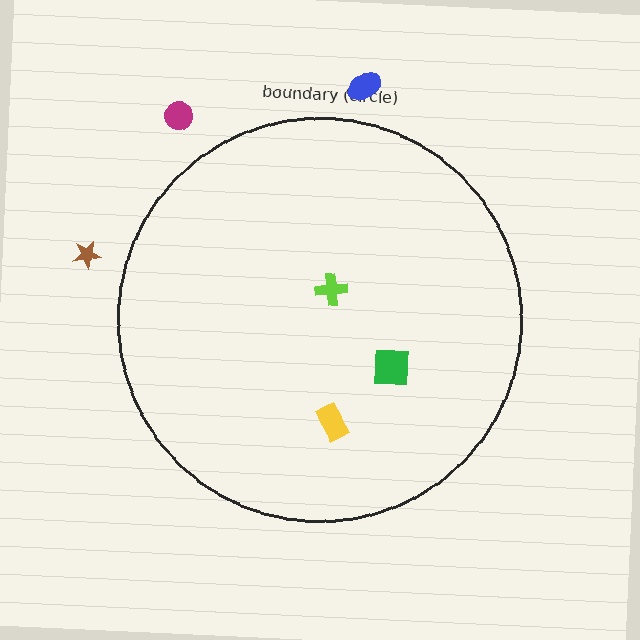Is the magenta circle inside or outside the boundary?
Outside.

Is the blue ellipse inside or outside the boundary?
Outside.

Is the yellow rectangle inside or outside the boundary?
Inside.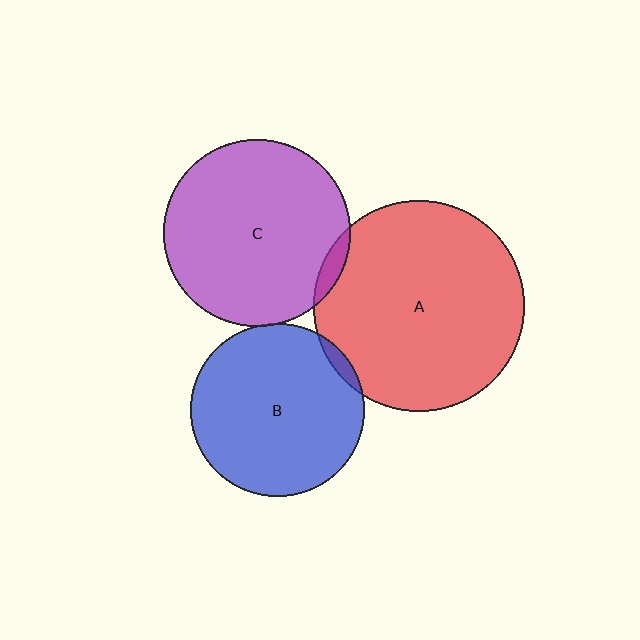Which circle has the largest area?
Circle A (red).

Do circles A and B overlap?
Yes.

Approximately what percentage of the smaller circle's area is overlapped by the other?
Approximately 5%.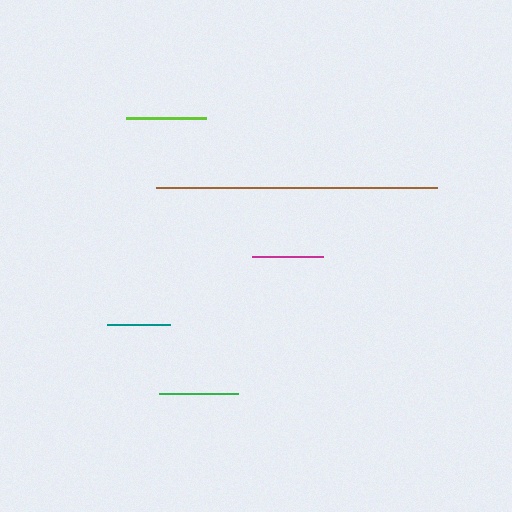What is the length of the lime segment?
The lime segment is approximately 80 pixels long.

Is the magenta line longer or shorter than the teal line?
The magenta line is longer than the teal line.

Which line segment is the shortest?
The teal line is the shortest at approximately 63 pixels.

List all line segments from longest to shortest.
From longest to shortest: brown, lime, green, magenta, teal.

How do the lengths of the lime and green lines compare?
The lime and green lines are approximately the same length.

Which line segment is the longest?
The brown line is the longest at approximately 281 pixels.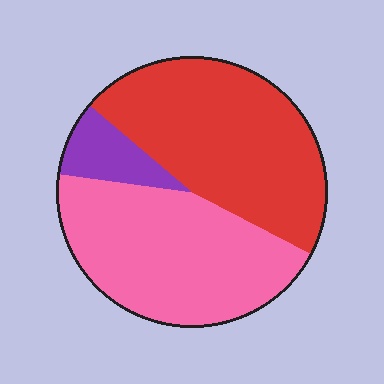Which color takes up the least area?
Purple, at roughly 10%.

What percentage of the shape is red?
Red covers around 45% of the shape.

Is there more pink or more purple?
Pink.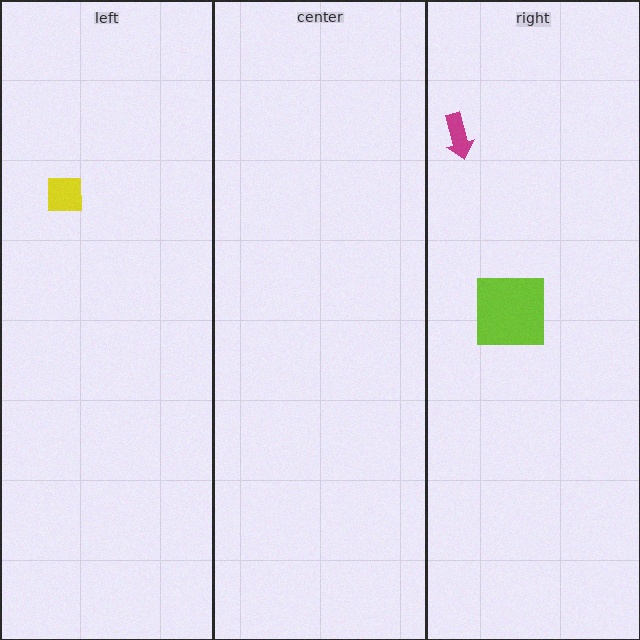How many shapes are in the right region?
2.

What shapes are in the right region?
The lime square, the magenta arrow.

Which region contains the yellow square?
The left region.